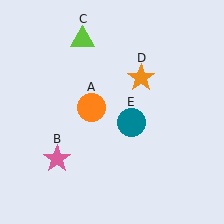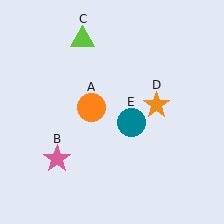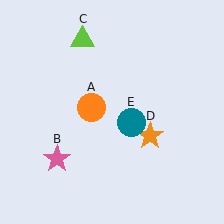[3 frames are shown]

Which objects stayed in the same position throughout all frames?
Orange circle (object A) and pink star (object B) and lime triangle (object C) and teal circle (object E) remained stationary.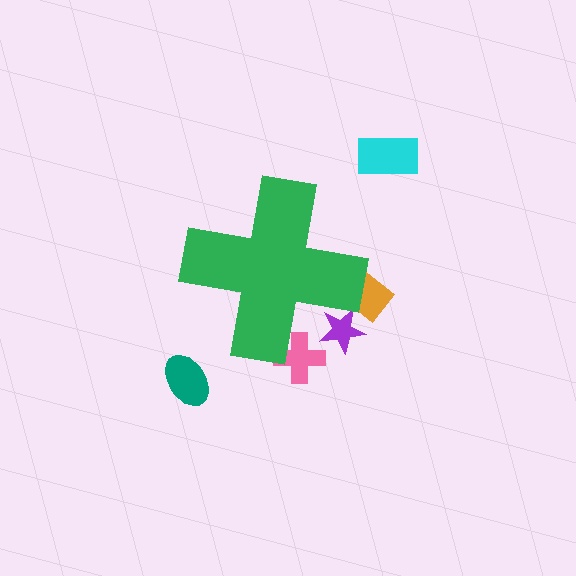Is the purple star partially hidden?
Yes, the purple star is partially hidden behind the green cross.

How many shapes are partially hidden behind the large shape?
3 shapes are partially hidden.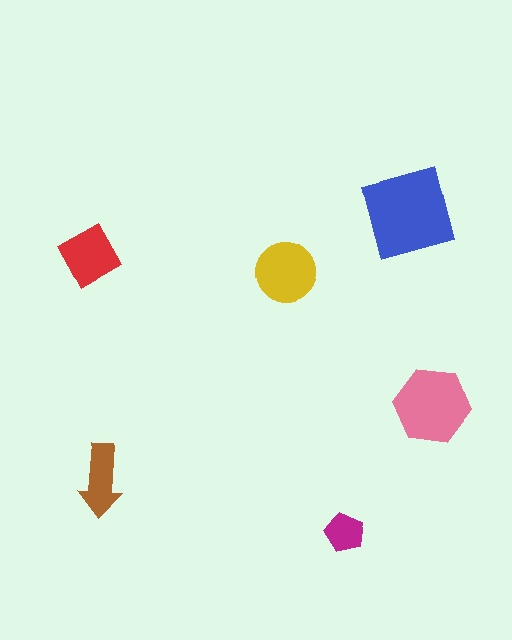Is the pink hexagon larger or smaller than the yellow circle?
Larger.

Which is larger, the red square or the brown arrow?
The red square.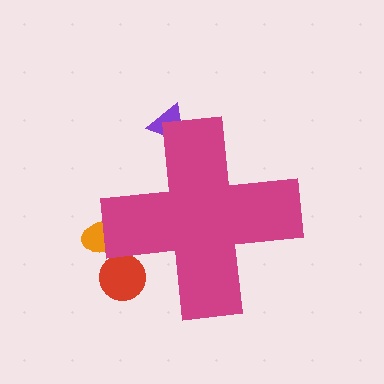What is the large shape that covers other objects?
A magenta cross.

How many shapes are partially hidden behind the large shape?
3 shapes are partially hidden.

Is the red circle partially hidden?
Yes, the red circle is partially hidden behind the magenta cross.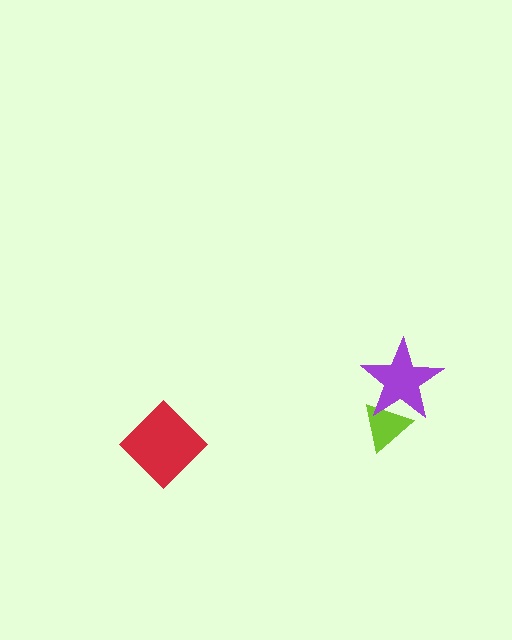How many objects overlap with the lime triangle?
1 object overlaps with the lime triangle.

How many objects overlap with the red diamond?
0 objects overlap with the red diamond.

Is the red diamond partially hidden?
No, no other shape covers it.